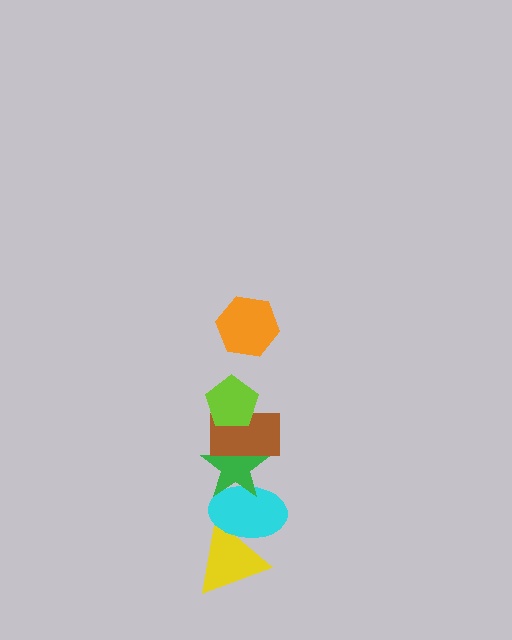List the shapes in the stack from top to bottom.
From top to bottom: the orange hexagon, the lime pentagon, the brown rectangle, the green star, the cyan ellipse, the yellow triangle.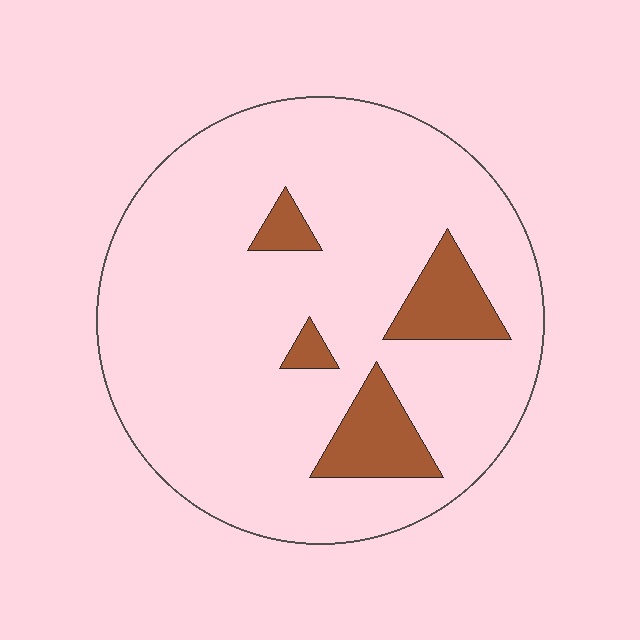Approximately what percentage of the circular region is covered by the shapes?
Approximately 10%.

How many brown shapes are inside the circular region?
4.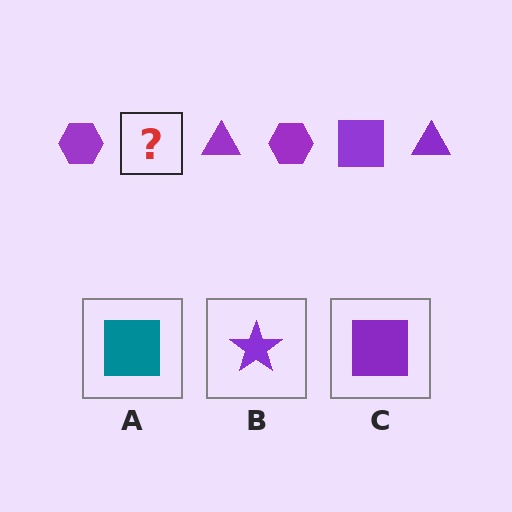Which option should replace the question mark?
Option C.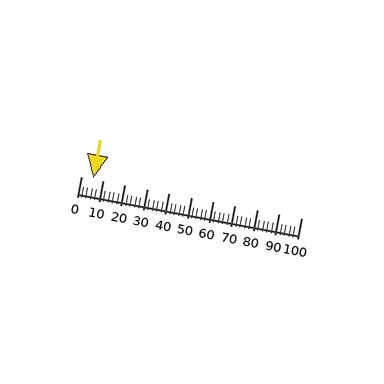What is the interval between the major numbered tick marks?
The major tick marks are spaced 10 units apart.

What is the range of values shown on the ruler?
The ruler shows values from 0 to 100.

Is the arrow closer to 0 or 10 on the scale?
The arrow is closer to 10.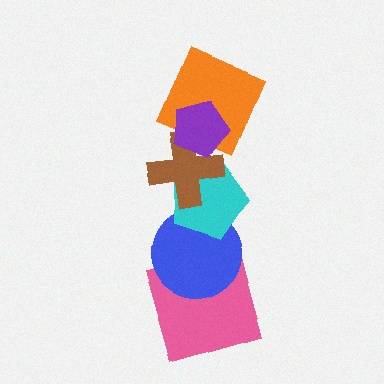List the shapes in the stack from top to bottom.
From top to bottom: the purple pentagon, the orange square, the brown cross, the cyan pentagon, the blue circle, the pink square.